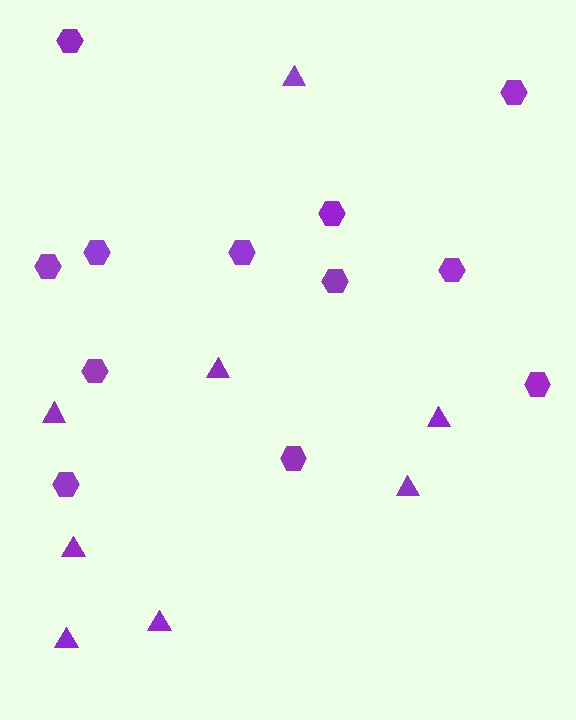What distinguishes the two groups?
There are 2 groups: one group of hexagons (12) and one group of triangles (8).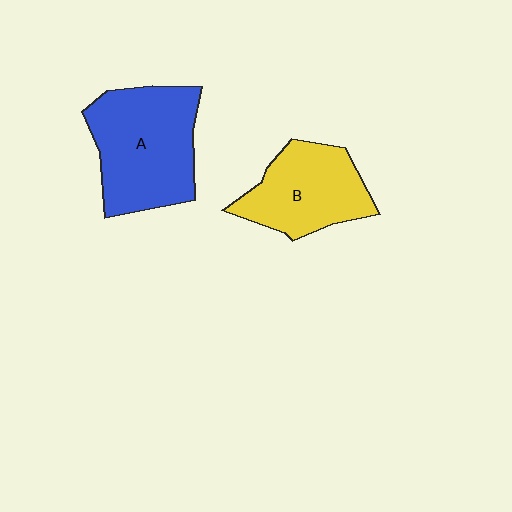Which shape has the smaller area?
Shape B (yellow).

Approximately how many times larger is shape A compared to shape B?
Approximately 1.3 times.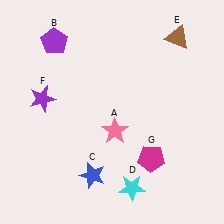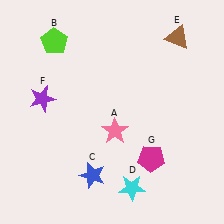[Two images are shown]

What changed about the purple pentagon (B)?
In Image 1, B is purple. In Image 2, it changed to lime.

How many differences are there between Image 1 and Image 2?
There is 1 difference between the two images.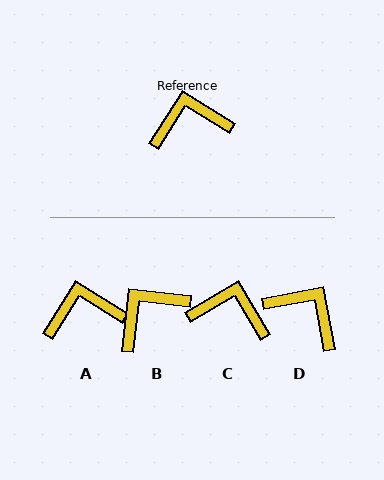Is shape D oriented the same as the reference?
No, it is off by about 48 degrees.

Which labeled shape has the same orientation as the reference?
A.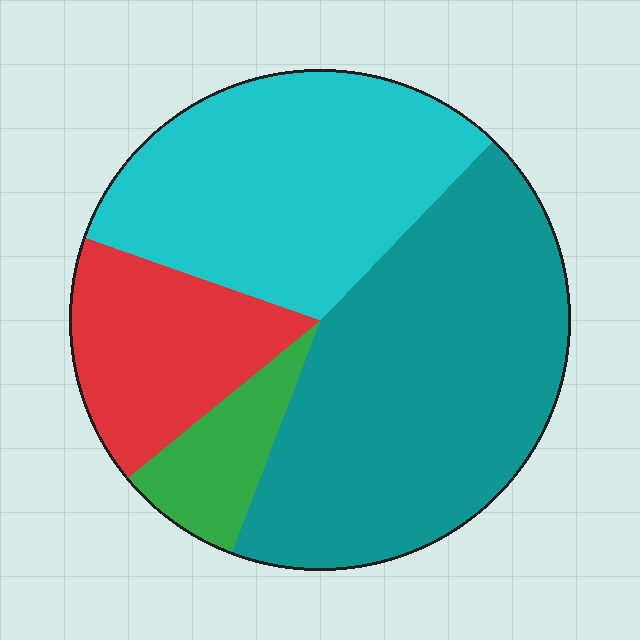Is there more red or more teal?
Teal.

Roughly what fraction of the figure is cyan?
Cyan takes up between a sixth and a third of the figure.